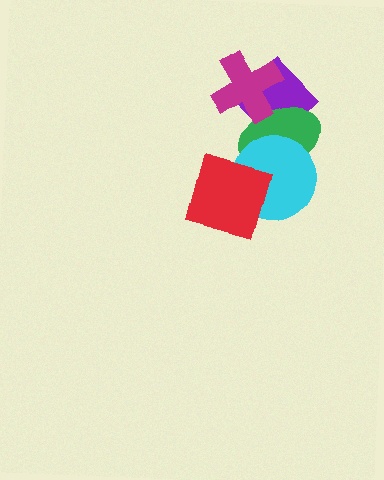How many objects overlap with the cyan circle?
2 objects overlap with the cyan circle.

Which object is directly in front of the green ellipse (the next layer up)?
The cyan circle is directly in front of the green ellipse.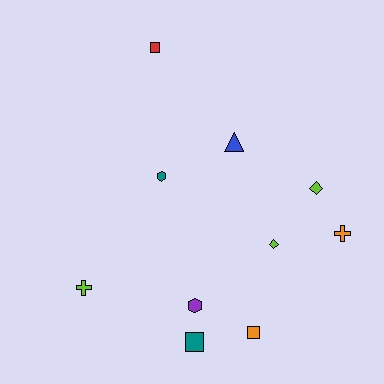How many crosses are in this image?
There are 2 crosses.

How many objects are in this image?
There are 10 objects.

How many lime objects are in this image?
There are 3 lime objects.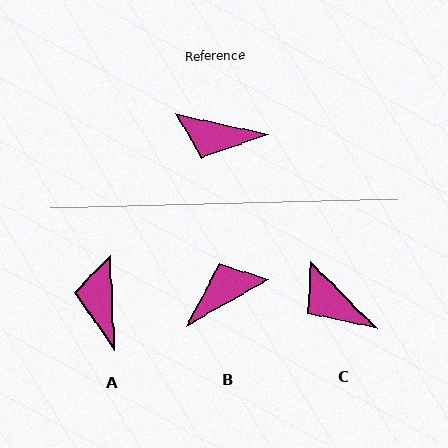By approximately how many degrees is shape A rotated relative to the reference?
Approximately 74 degrees clockwise.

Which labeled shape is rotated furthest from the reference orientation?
B, about 137 degrees away.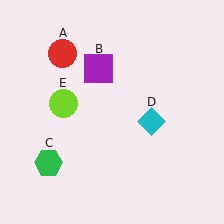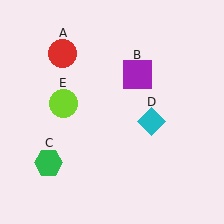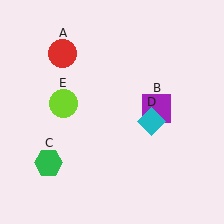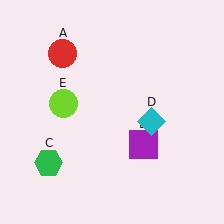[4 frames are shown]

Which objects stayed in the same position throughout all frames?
Red circle (object A) and green hexagon (object C) and cyan diamond (object D) and lime circle (object E) remained stationary.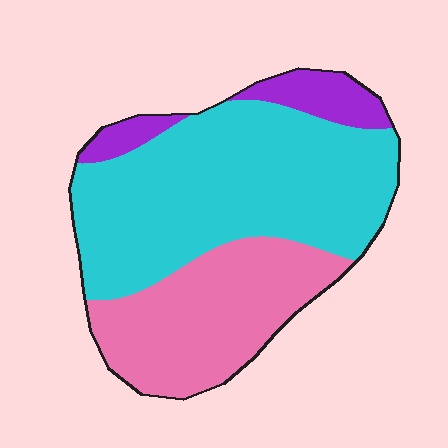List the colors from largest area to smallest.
From largest to smallest: cyan, pink, purple.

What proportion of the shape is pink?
Pink covers about 30% of the shape.